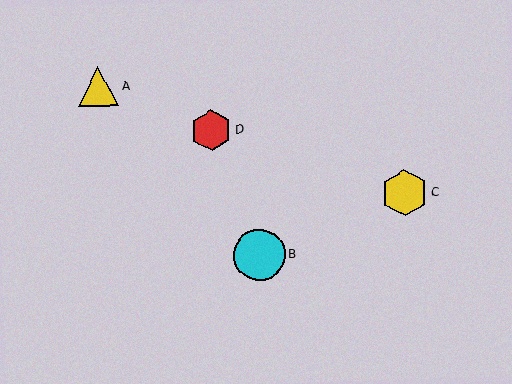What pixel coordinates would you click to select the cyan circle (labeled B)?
Click at (259, 255) to select the cyan circle B.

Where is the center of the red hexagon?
The center of the red hexagon is at (211, 130).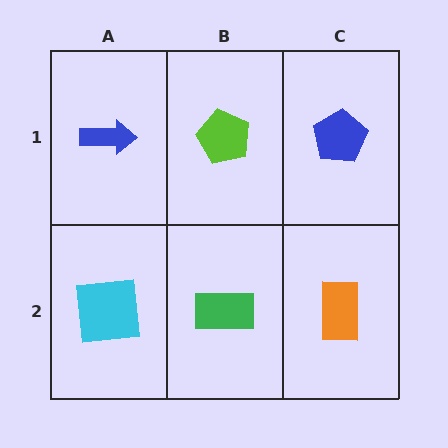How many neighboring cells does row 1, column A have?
2.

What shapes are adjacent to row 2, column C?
A blue pentagon (row 1, column C), a green rectangle (row 2, column B).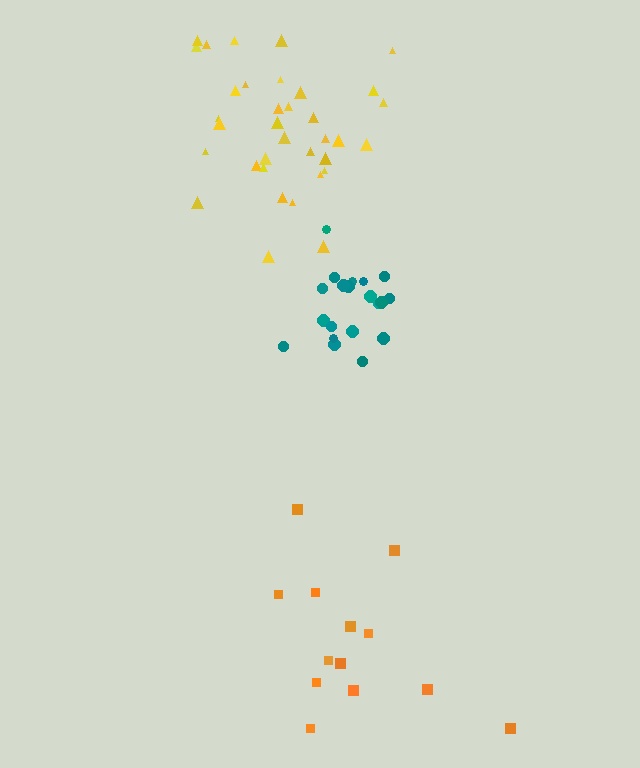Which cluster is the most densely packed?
Teal.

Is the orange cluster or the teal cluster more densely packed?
Teal.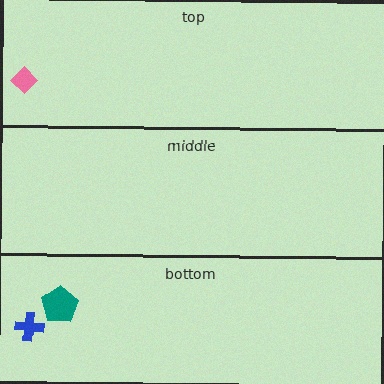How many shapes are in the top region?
1.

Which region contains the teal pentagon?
The bottom region.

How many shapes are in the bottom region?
2.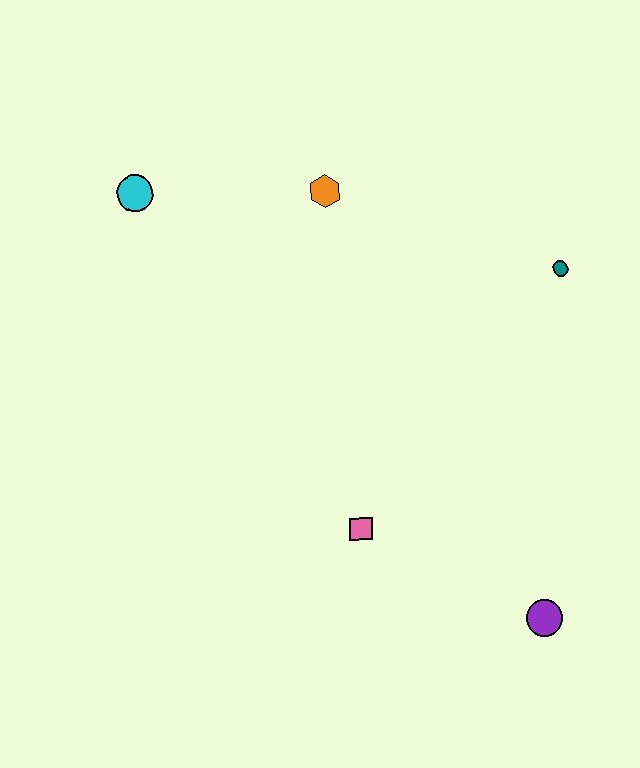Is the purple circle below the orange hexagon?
Yes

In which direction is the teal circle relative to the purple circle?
The teal circle is above the purple circle.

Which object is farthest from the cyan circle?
The purple circle is farthest from the cyan circle.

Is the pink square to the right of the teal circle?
No